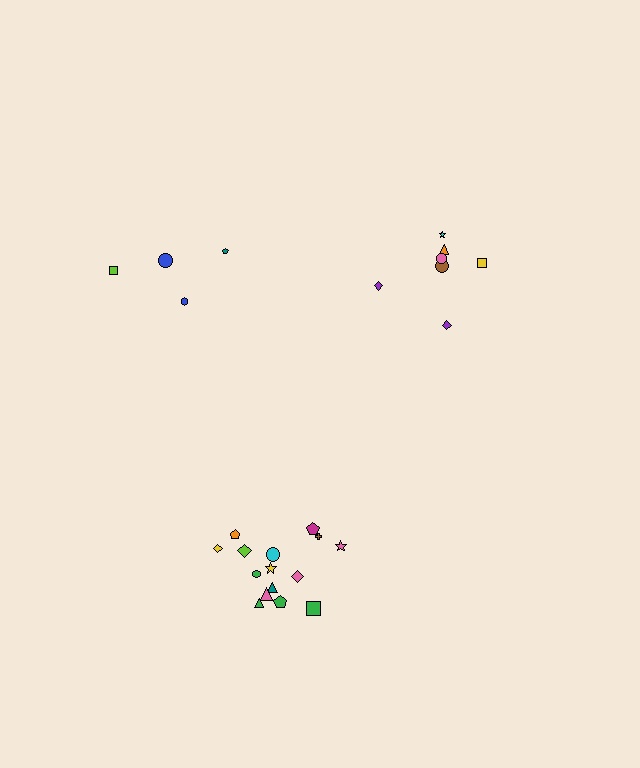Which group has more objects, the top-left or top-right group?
The top-right group.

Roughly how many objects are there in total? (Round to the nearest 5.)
Roughly 25 objects in total.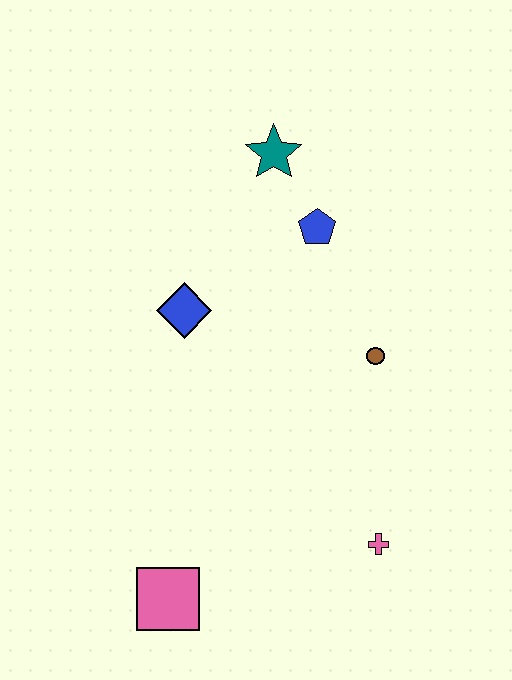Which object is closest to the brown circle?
The blue pentagon is closest to the brown circle.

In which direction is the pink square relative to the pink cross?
The pink square is to the left of the pink cross.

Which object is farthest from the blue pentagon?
The pink square is farthest from the blue pentagon.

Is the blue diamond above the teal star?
No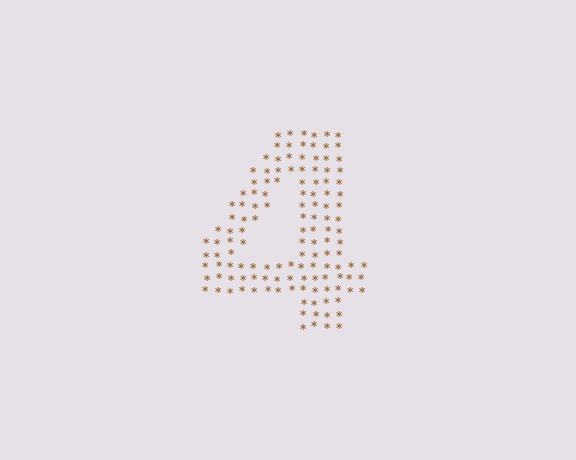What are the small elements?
The small elements are asterisks.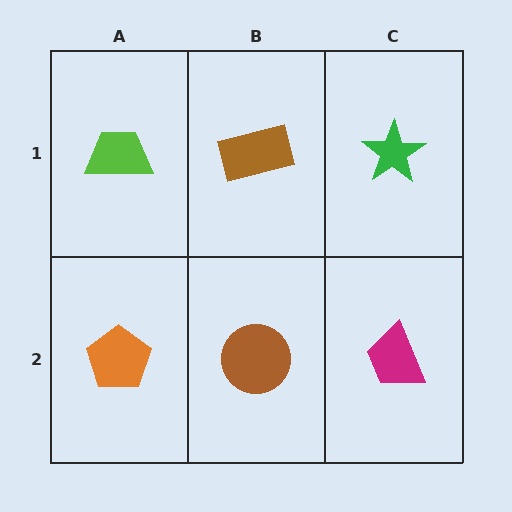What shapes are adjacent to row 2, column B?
A brown rectangle (row 1, column B), an orange pentagon (row 2, column A), a magenta trapezoid (row 2, column C).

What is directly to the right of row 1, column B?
A green star.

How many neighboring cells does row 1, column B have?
3.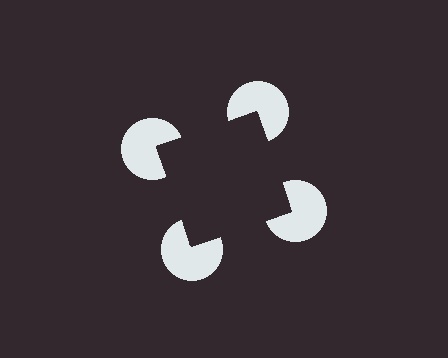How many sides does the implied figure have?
4 sides.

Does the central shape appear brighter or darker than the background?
It typically appears slightly darker than the background, even though no actual brightness change is drawn.